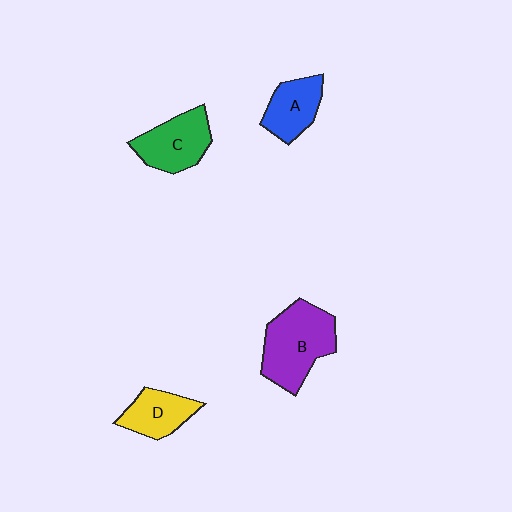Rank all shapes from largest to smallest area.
From largest to smallest: B (purple), C (green), A (blue), D (yellow).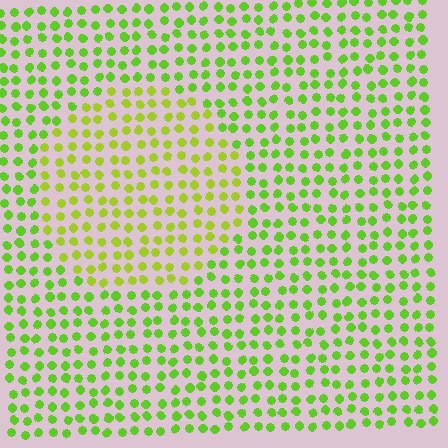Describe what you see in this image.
The image is filled with small lime elements in a uniform arrangement. A circle-shaped region is visible where the elements are tinted to a slightly different hue, forming a subtle color boundary.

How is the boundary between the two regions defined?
The boundary is defined purely by a slight shift in hue (about 24 degrees). Spacing, size, and orientation are identical on both sides.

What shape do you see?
I see a circle.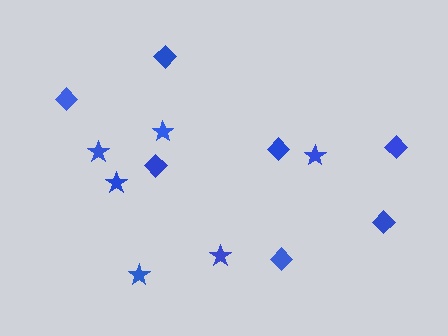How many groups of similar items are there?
There are 2 groups: one group of stars (6) and one group of diamonds (7).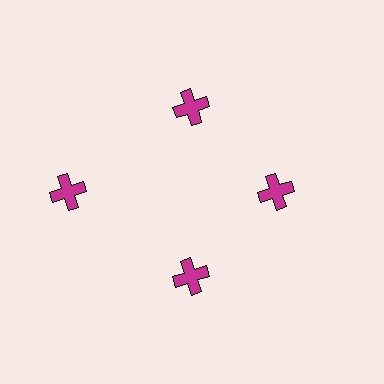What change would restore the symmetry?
The symmetry would be restored by moving it inward, back onto the ring so that all 4 crosses sit at equal angles and equal distance from the center.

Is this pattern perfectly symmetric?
No. The 4 magenta crosses are arranged in a ring, but one element near the 9 o'clock position is pushed outward from the center, breaking the 4-fold rotational symmetry.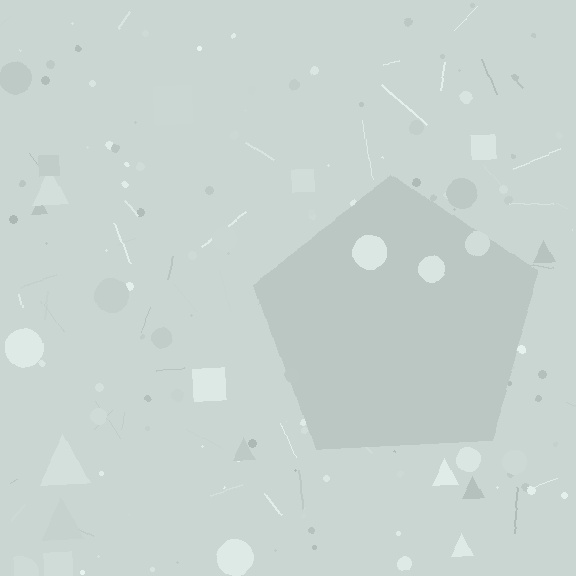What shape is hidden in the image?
A pentagon is hidden in the image.